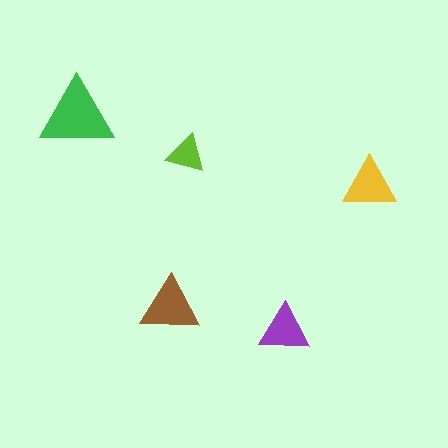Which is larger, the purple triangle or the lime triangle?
The purple one.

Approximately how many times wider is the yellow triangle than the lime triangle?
About 1.5 times wider.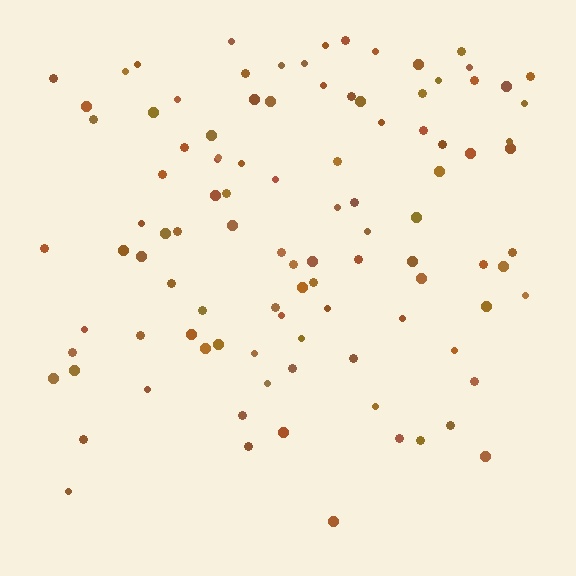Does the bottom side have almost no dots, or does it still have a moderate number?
Still a moderate number, just noticeably fewer than the top.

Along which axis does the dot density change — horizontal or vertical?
Vertical.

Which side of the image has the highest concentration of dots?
The top.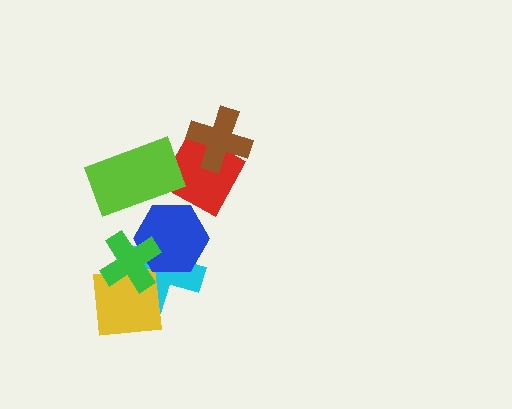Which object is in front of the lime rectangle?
The blue hexagon is in front of the lime rectangle.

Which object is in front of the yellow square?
The green cross is in front of the yellow square.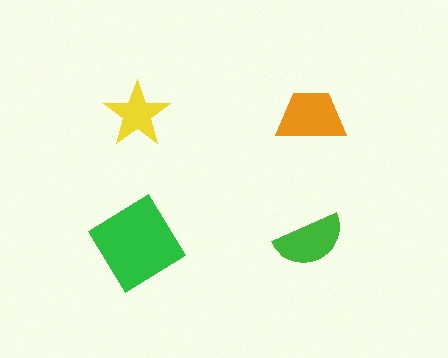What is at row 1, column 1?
A yellow star.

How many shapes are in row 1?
2 shapes.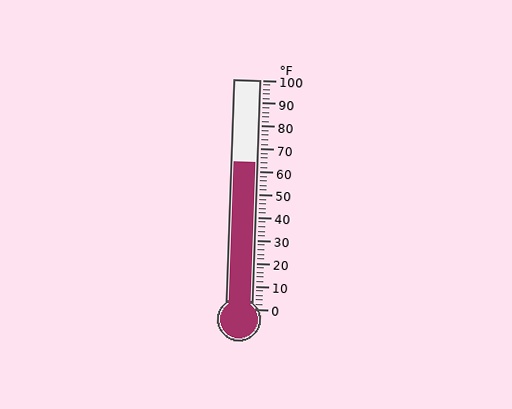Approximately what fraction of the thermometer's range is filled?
The thermometer is filled to approximately 65% of its range.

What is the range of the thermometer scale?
The thermometer scale ranges from 0°F to 100°F.